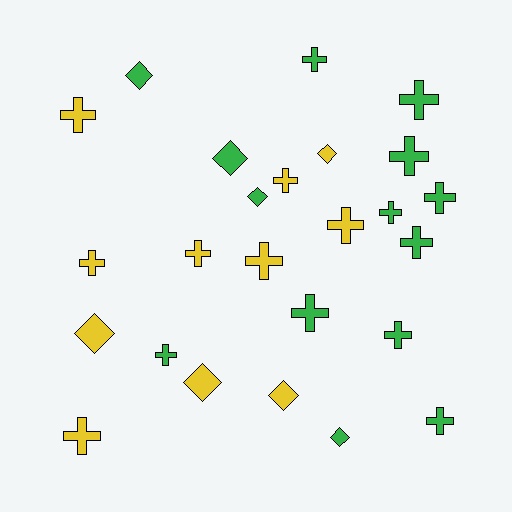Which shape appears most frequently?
Cross, with 17 objects.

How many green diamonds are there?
There are 4 green diamonds.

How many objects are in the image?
There are 25 objects.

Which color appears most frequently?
Green, with 14 objects.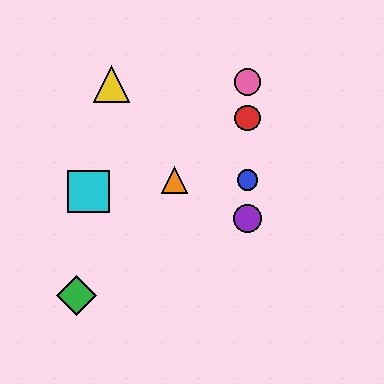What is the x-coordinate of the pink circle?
The pink circle is at x≈247.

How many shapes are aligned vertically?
4 shapes (the red circle, the blue circle, the purple circle, the pink circle) are aligned vertically.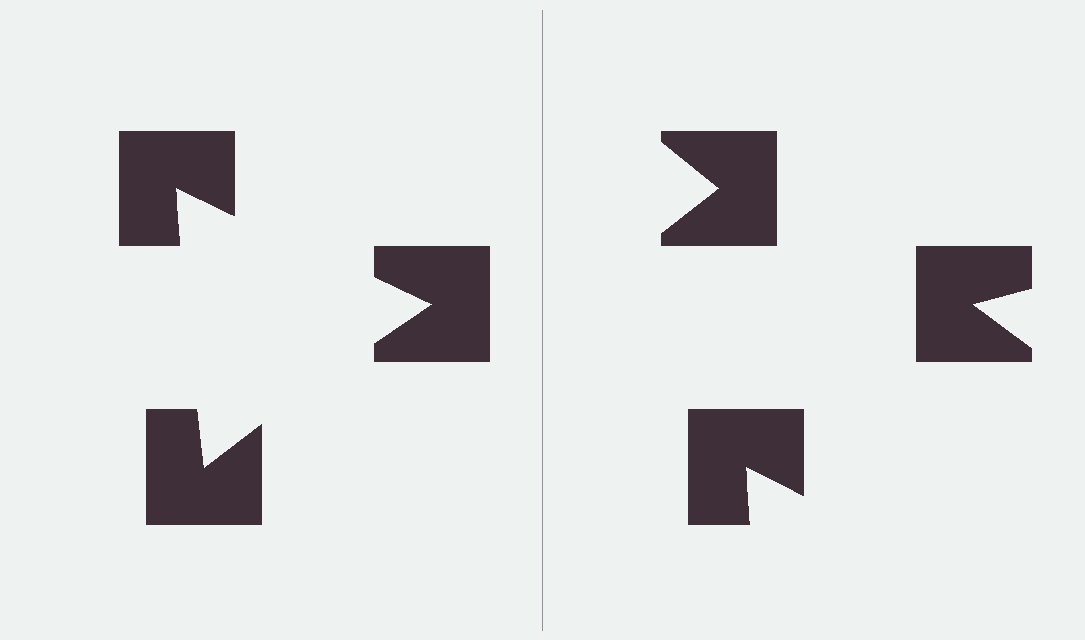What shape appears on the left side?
An illusory triangle.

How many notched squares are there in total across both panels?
6 — 3 on each side.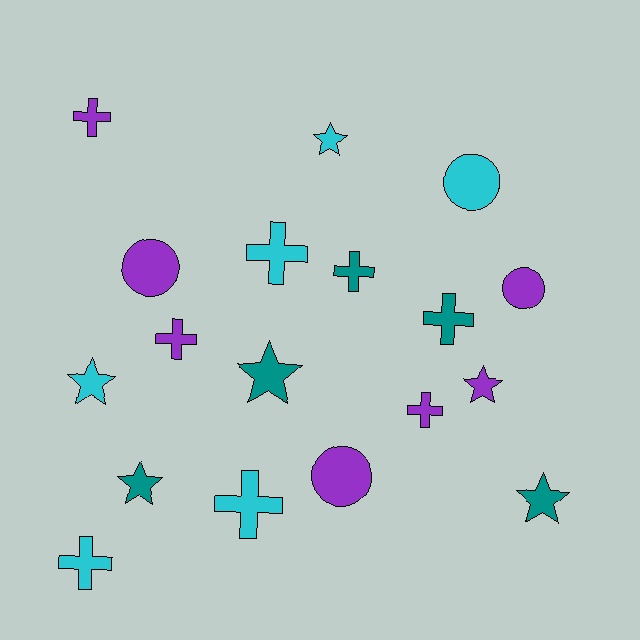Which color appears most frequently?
Purple, with 7 objects.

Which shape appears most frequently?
Cross, with 8 objects.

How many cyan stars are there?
There are 2 cyan stars.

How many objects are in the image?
There are 18 objects.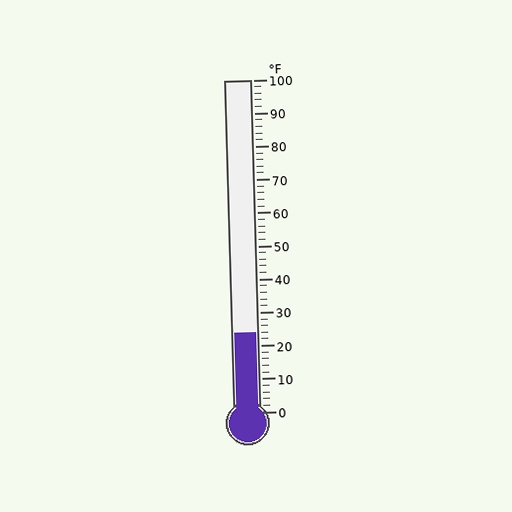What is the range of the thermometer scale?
The thermometer scale ranges from 0°F to 100°F.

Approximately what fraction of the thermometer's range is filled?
The thermometer is filled to approximately 25% of its range.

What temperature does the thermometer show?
The thermometer shows approximately 24°F.